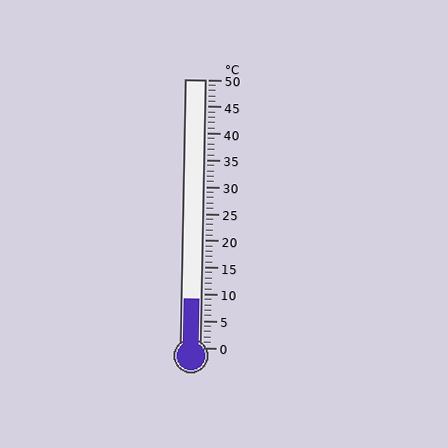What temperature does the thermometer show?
The thermometer shows approximately 9°C.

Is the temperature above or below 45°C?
The temperature is below 45°C.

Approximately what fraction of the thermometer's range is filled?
The thermometer is filled to approximately 20% of its range.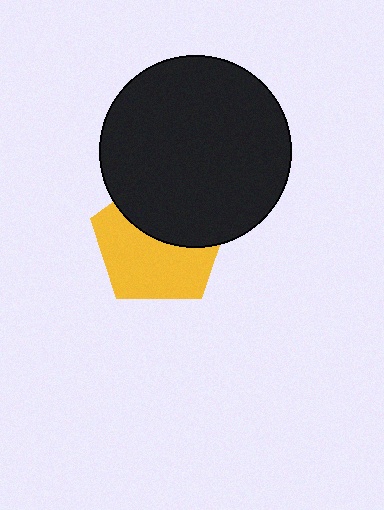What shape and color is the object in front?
The object in front is a black circle.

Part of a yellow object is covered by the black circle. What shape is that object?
It is a pentagon.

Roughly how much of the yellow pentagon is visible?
About half of it is visible (roughly 57%).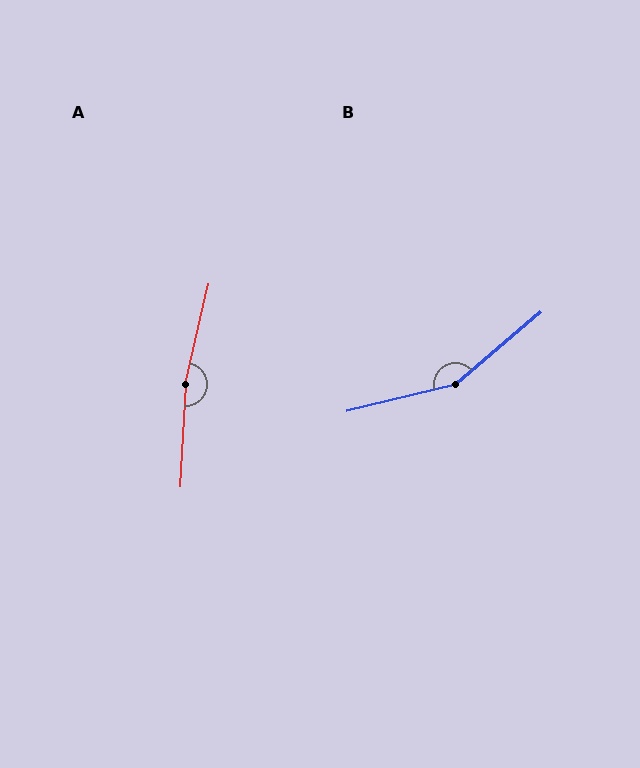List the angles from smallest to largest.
B (153°), A (170°).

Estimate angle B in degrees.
Approximately 153 degrees.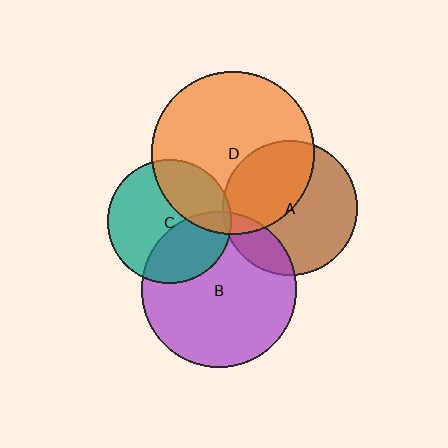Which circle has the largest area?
Circle D (orange).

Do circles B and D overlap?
Yes.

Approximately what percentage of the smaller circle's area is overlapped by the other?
Approximately 5%.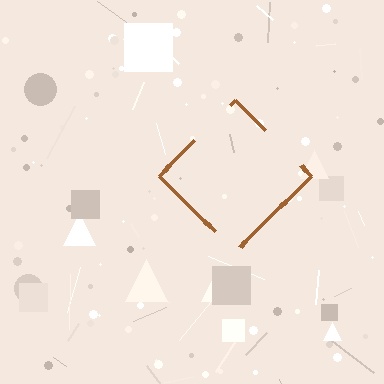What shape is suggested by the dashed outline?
The dashed outline suggests a diamond.